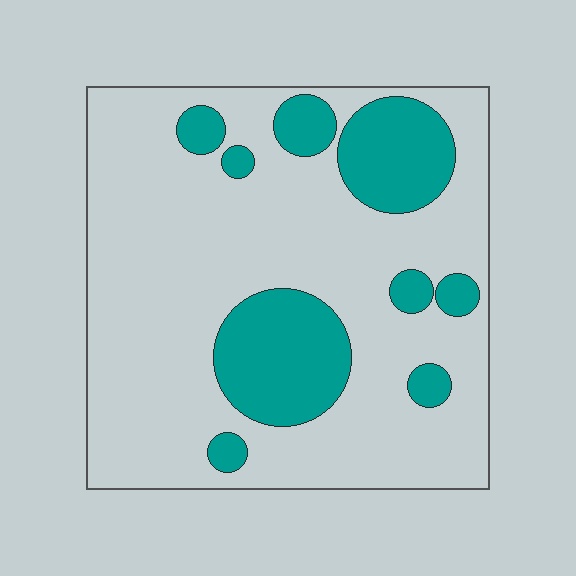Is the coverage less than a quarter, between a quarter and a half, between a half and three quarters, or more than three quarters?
Less than a quarter.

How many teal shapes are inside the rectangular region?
9.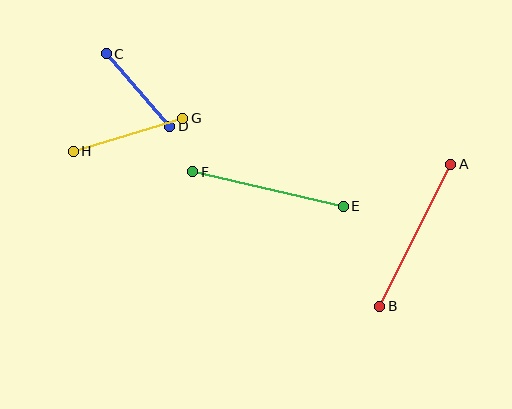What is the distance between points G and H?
The distance is approximately 114 pixels.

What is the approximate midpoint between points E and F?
The midpoint is at approximately (268, 189) pixels.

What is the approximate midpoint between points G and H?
The midpoint is at approximately (128, 135) pixels.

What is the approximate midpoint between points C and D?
The midpoint is at approximately (138, 90) pixels.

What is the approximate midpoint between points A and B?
The midpoint is at approximately (415, 235) pixels.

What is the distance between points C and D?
The distance is approximately 97 pixels.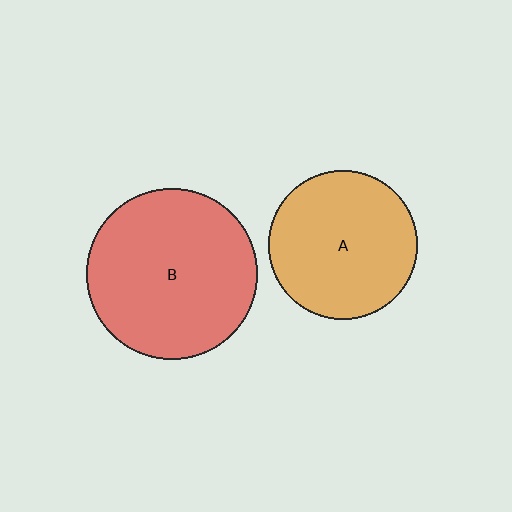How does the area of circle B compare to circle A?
Approximately 1.3 times.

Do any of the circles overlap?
No, none of the circles overlap.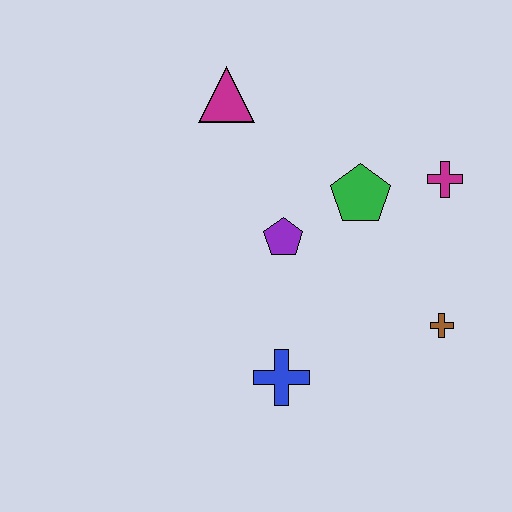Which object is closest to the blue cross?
The purple pentagon is closest to the blue cross.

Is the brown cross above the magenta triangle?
No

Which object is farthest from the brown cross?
The magenta triangle is farthest from the brown cross.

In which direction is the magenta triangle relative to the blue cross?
The magenta triangle is above the blue cross.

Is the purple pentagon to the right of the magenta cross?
No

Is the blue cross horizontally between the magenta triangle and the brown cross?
Yes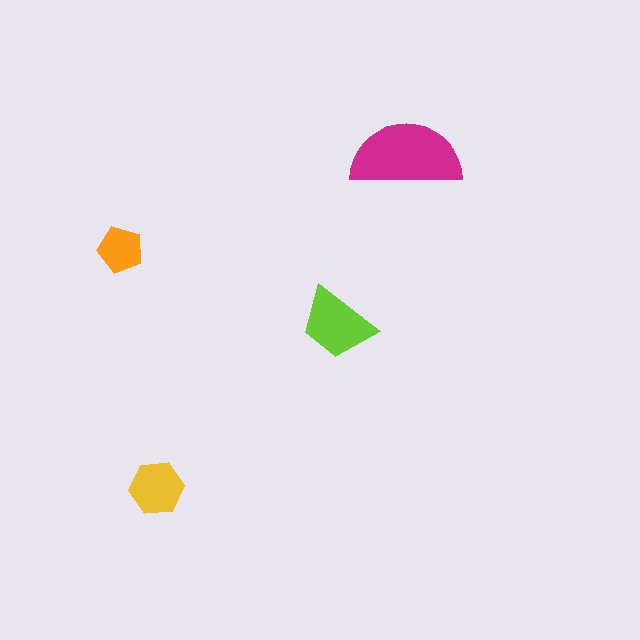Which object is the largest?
The magenta semicircle.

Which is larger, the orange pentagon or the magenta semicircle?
The magenta semicircle.